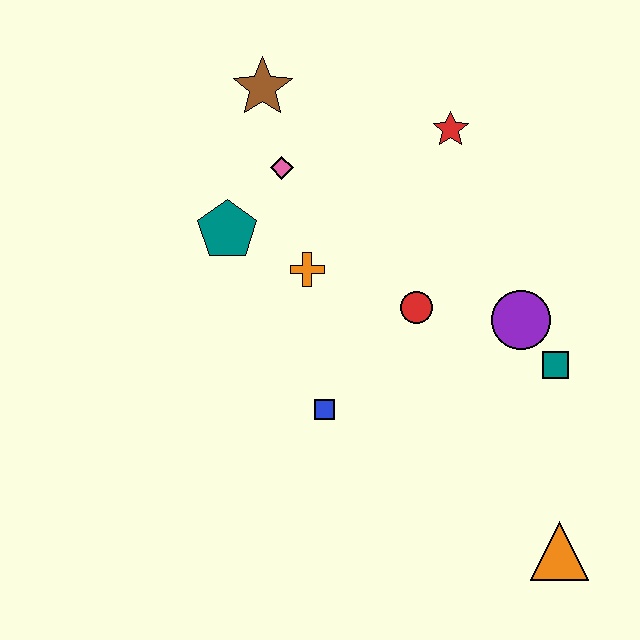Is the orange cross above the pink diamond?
No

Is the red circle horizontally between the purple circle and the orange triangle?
No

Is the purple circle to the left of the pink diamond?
No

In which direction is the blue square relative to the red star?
The blue square is below the red star.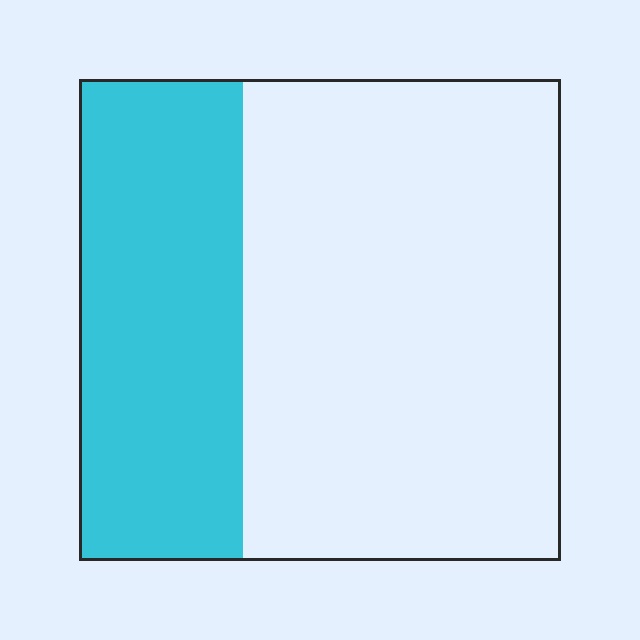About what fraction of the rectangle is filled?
About one third (1/3).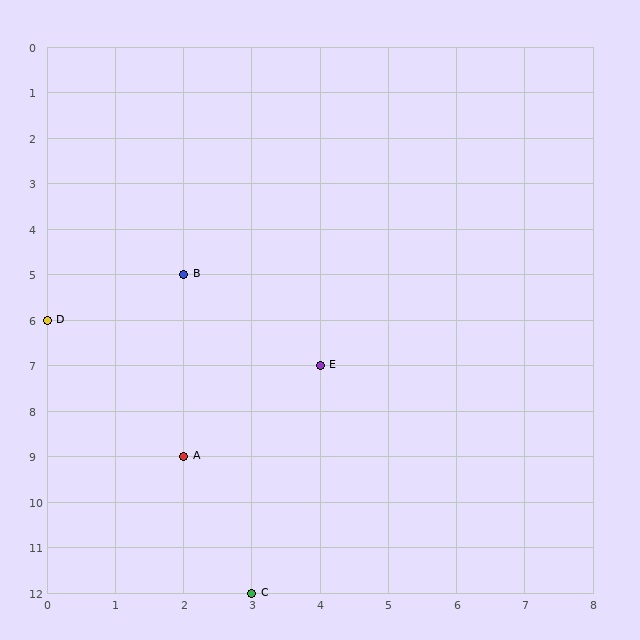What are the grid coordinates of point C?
Point C is at grid coordinates (3, 12).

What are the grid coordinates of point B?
Point B is at grid coordinates (2, 5).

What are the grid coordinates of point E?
Point E is at grid coordinates (4, 7).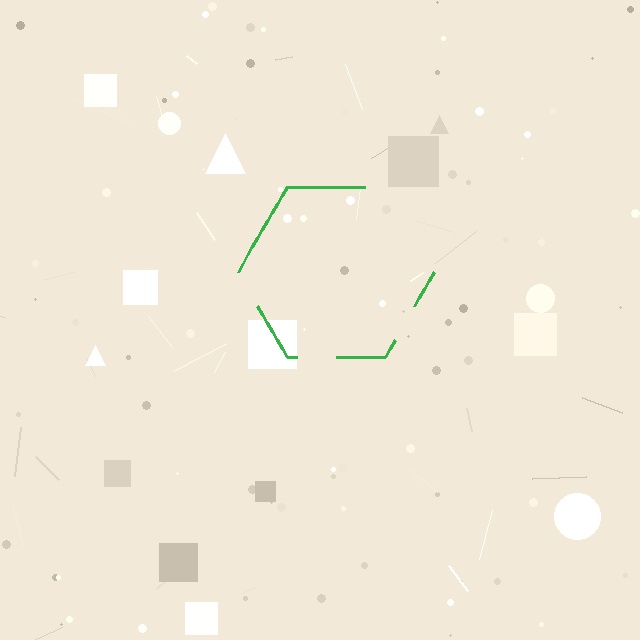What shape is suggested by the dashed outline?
The dashed outline suggests a hexagon.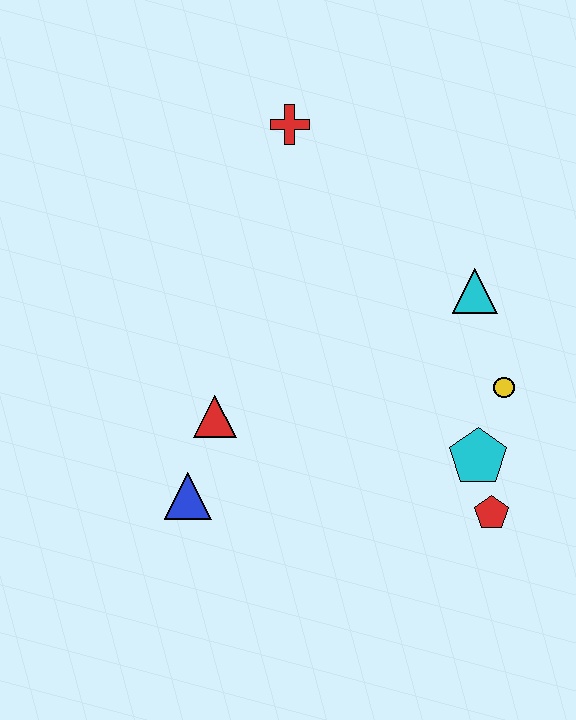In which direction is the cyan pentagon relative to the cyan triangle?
The cyan pentagon is below the cyan triangle.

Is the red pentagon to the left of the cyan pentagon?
No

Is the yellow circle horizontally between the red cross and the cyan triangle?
No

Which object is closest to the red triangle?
The blue triangle is closest to the red triangle.